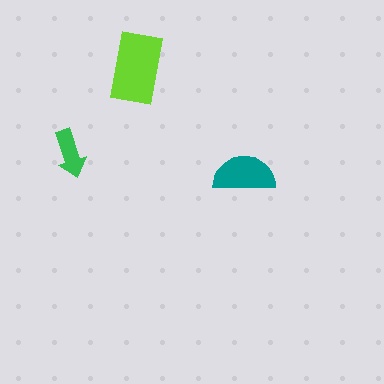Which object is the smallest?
The green arrow.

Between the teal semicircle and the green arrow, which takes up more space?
The teal semicircle.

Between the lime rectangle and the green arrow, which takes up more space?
The lime rectangle.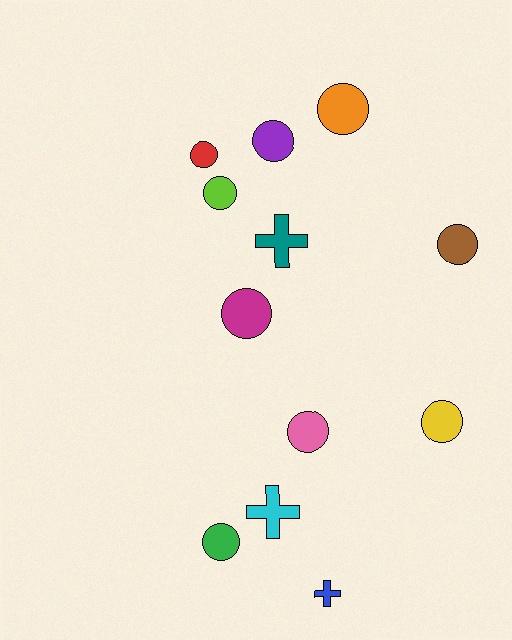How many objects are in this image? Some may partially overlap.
There are 12 objects.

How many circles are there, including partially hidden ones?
There are 9 circles.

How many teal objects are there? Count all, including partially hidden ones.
There is 1 teal object.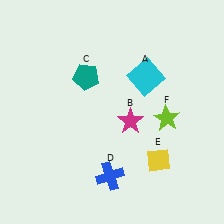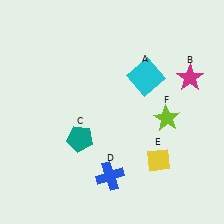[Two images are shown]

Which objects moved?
The objects that moved are: the magenta star (B), the teal pentagon (C).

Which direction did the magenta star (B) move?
The magenta star (B) moved right.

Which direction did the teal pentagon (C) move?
The teal pentagon (C) moved down.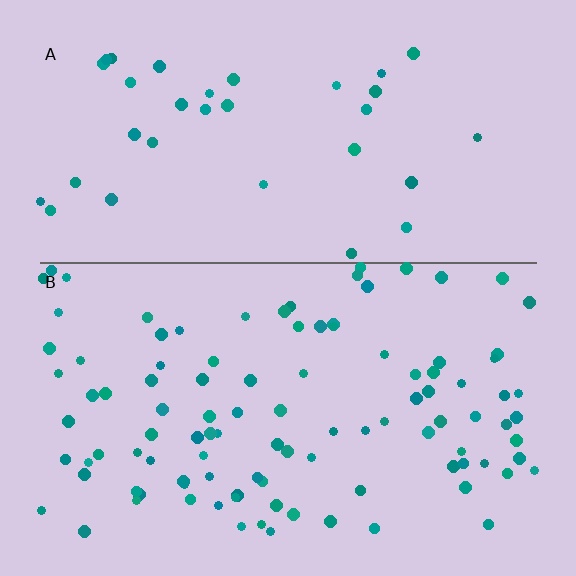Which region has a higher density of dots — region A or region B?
B (the bottom).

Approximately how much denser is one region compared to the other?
Approximately 3.1× — region B over region A.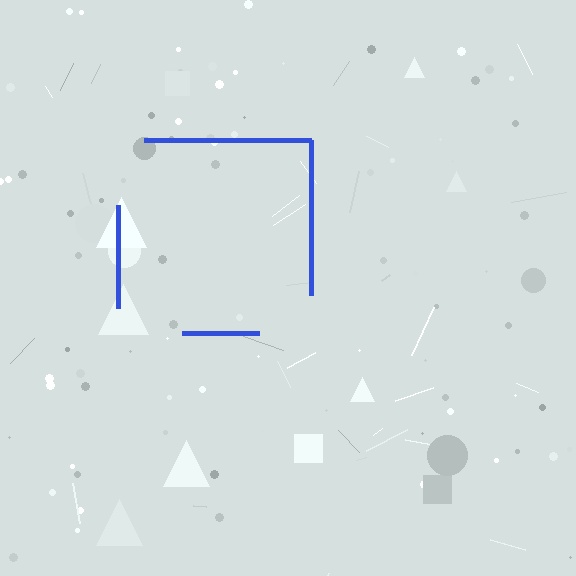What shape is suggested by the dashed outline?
The dashed outline suggests a square.